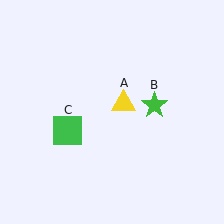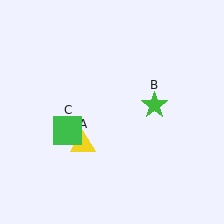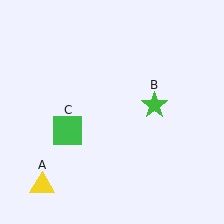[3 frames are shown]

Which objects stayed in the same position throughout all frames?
Green star (object B) and green square (object C) remained stationary.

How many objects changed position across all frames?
1 object changed position: yellow triangle (object A).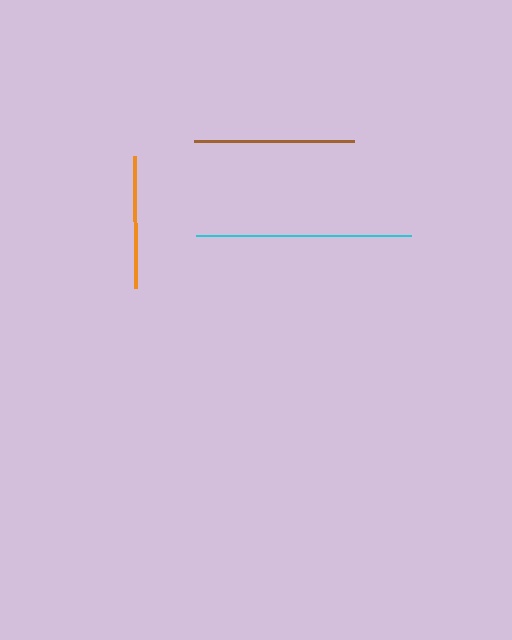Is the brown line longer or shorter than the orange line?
The brown line is longer than the orange line.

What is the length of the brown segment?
The brown segment is approximately 160 pixels long.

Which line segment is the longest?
The cyan line is the longest at approximately 216 pixels.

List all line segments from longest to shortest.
From longest to shortest: cyan, brown, orange.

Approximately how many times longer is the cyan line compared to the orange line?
The cyan line is approximately 1.6 times the length of the orange line.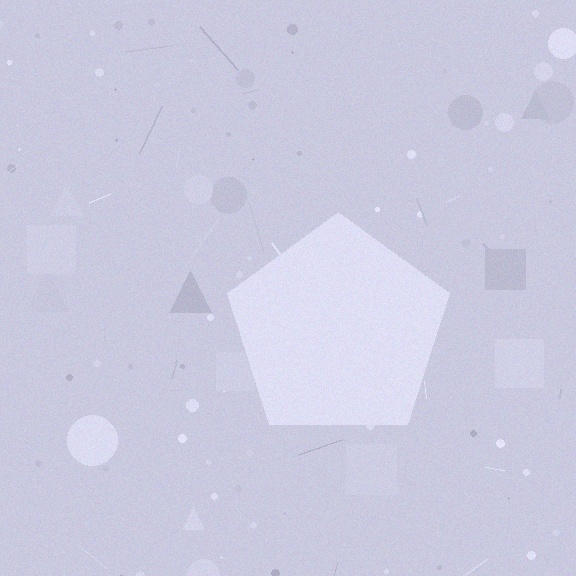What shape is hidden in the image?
A pentagon is hidden in the image.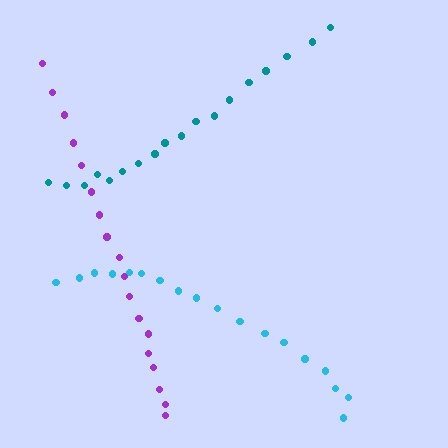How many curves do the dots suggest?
There are 3 distinct paths.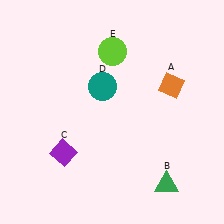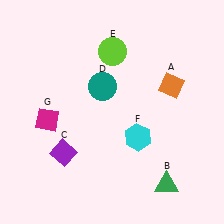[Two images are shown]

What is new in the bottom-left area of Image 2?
A magenta diamond (G) was added in the bottom-left area of Image 2.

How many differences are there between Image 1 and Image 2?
There are 2 differences between the two images.